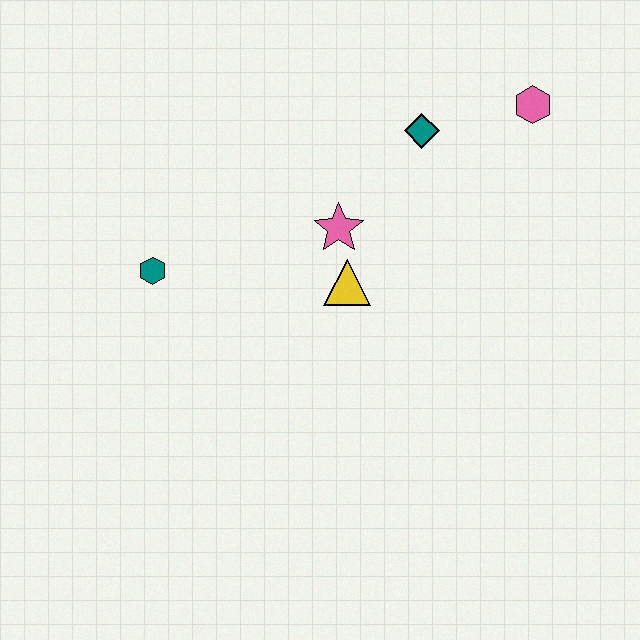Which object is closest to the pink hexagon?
The teal diamond is closest to the pink hexagon.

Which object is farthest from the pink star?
The pink hexagon is farthest from the pink star.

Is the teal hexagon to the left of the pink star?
Yes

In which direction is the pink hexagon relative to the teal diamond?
The pink hexagon is to the right of the teal diamond.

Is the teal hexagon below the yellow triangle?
No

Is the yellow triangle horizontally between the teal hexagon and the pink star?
No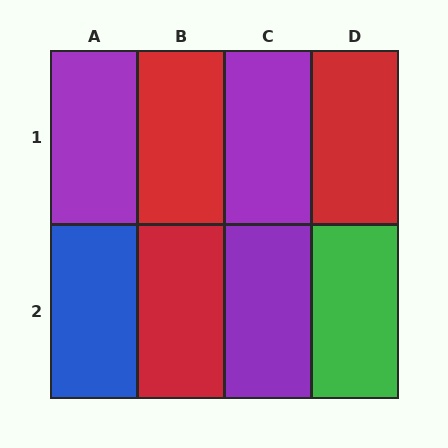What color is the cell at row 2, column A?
Blue.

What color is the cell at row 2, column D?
Green.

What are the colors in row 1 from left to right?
Purple, red, purple, red.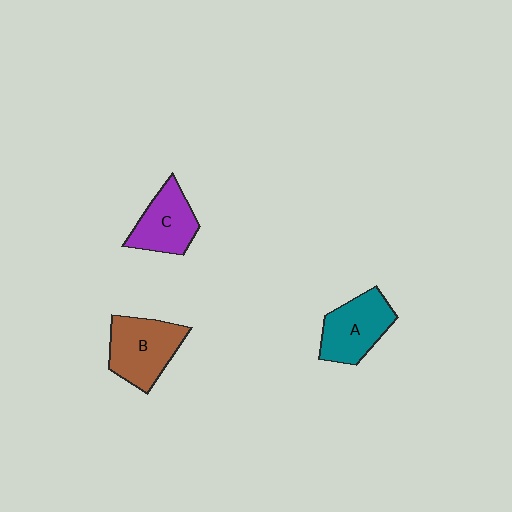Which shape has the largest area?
Shape B (brown).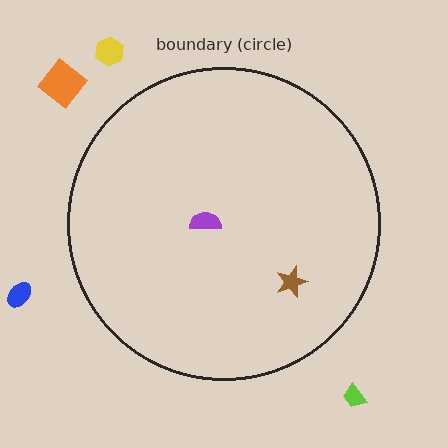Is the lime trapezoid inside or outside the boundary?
Outside.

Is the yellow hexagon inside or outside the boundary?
Outside.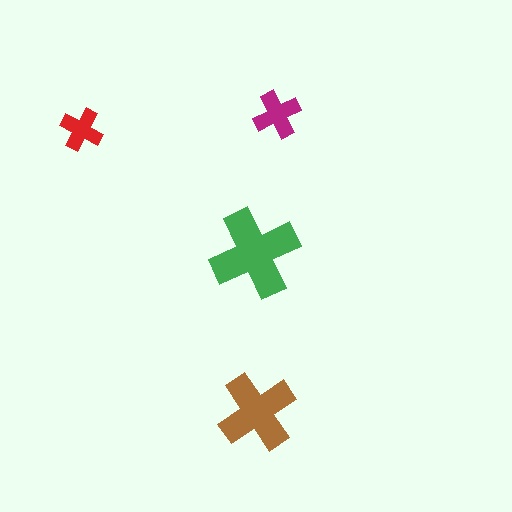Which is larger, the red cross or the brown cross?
The brown one.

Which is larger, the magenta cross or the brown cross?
The brown one.